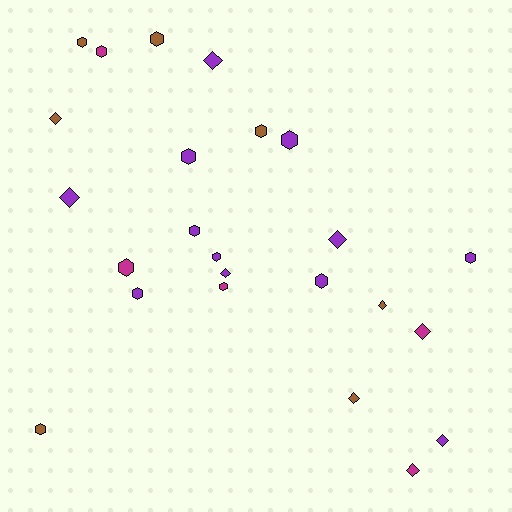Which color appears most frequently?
Purple, with 12 objects.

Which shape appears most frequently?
Hexagon, with 14 objects.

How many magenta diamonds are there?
There are 2 magenta diamonds.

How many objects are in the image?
There are 24 objects.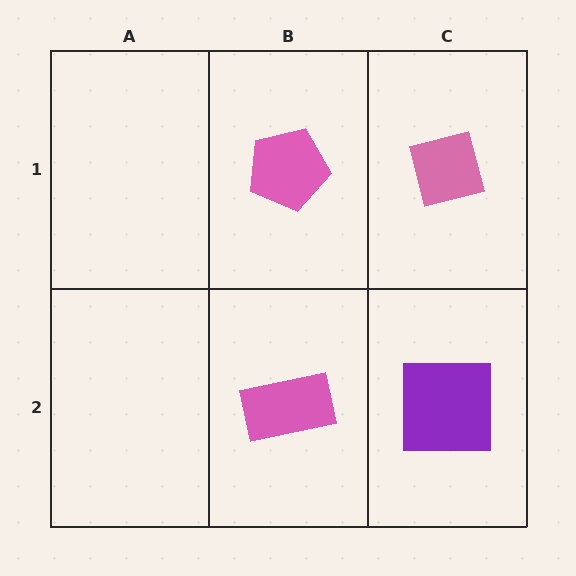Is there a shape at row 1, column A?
No, that cell is empty.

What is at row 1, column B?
A pink pentagon.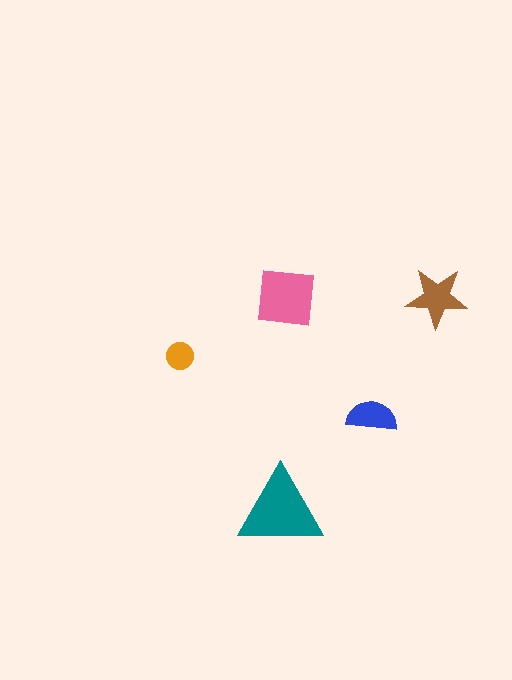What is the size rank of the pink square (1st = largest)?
2nd.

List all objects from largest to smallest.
The teal triangle, the pink square, the brown star, the blue semicircle, the orange circle.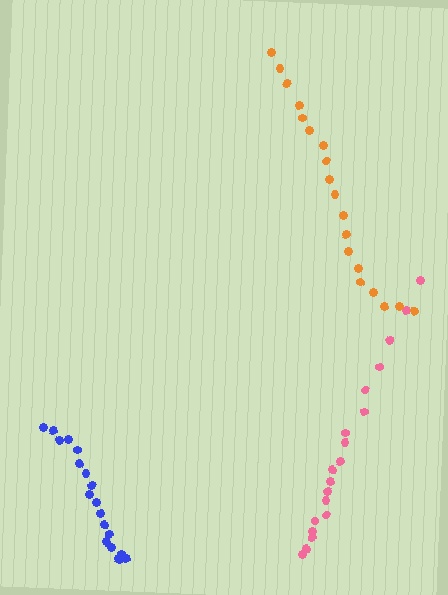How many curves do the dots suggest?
There are 3 distinct paths.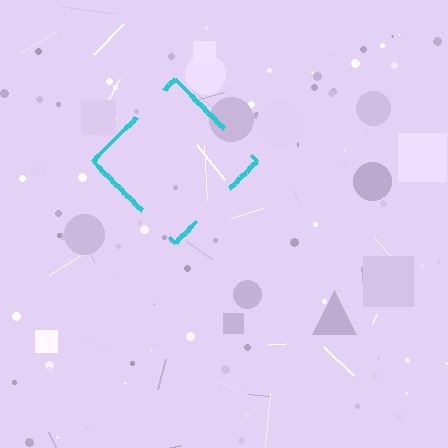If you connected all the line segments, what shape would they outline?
They would outline a diamond.